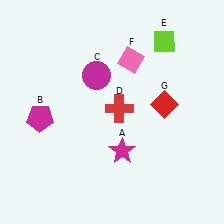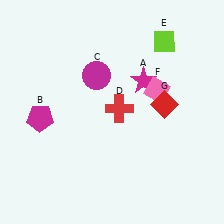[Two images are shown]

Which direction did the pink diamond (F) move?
The pink diamond (F) moved down.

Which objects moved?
The objects that moved are: the magenta star (A), the pink diamond (F).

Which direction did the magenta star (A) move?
The magenta star (A) moved up.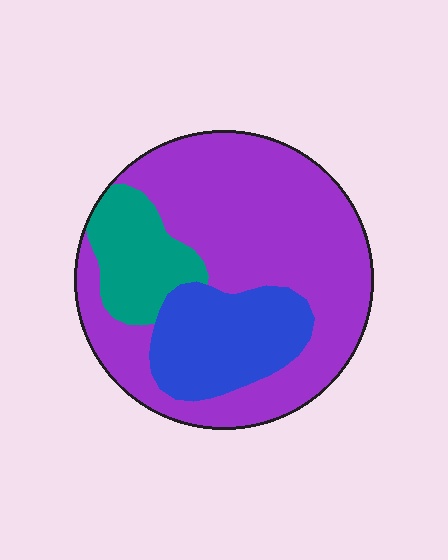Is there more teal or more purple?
Purple.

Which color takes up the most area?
Purple, at roughly 65%.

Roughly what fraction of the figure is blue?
Blue takes up between a sixth and a third of the figure.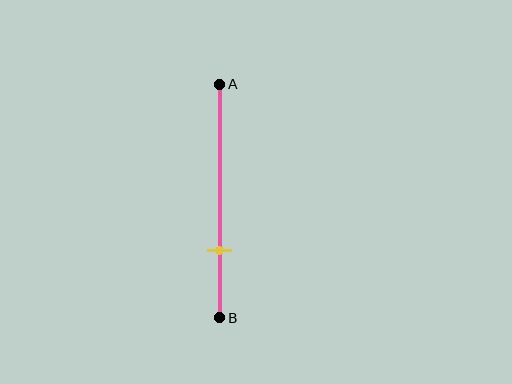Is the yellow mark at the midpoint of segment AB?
No, the mark is at about 70% from A, not at the 50% midpoint.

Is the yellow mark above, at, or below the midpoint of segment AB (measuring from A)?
The yellow mark is below the midpoint of segment AB.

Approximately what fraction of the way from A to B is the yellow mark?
The yellow mark is approximately 70% of the way from A to B.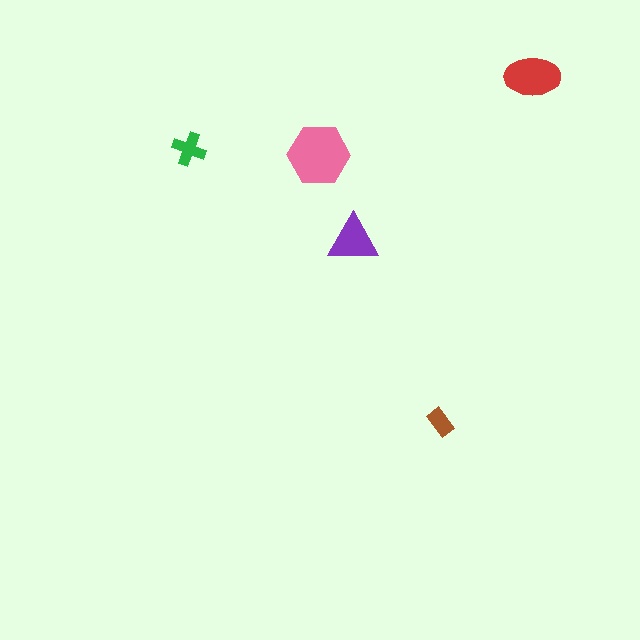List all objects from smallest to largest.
The brown rectangle, the green cross, the purple triangle, the red ellipse, the pink hexagon.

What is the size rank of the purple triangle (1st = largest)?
3rd.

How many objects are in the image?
There are 5 objects in the image.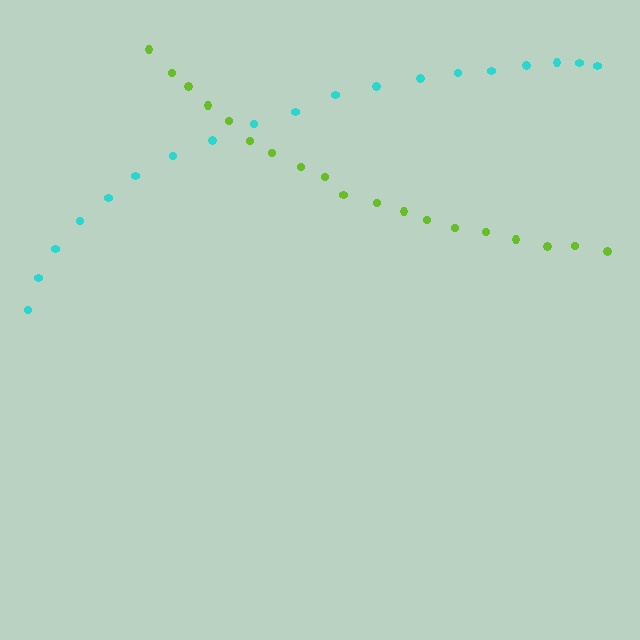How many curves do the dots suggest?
There are 2 distinct paths.